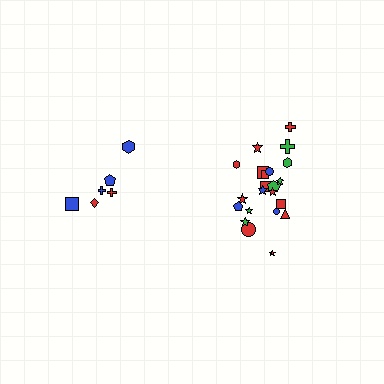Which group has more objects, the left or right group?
The right group.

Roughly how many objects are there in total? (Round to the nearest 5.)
Roughly 30 objects in total.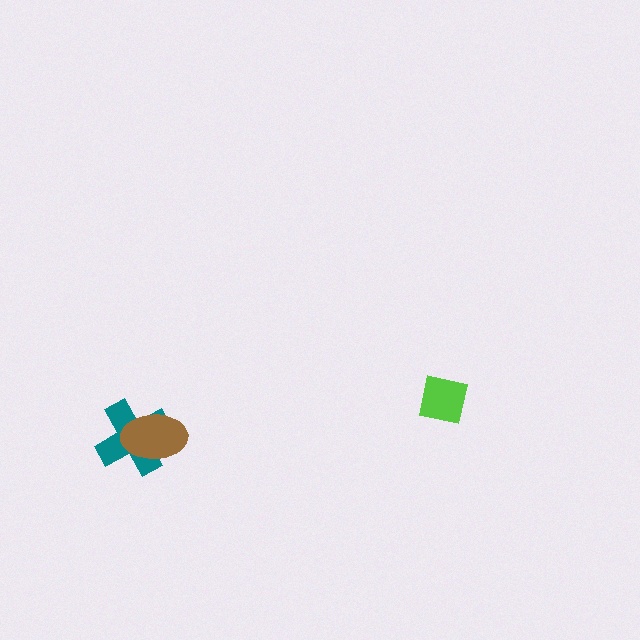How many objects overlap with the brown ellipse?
1 object overlaps with the brown ellipse.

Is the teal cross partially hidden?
Yes, it is partially covered by another shape.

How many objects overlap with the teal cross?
1 object overlaps with the teal cross.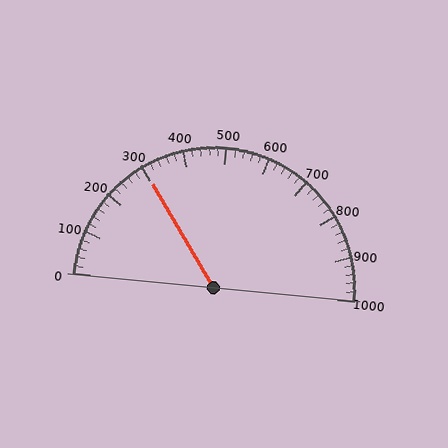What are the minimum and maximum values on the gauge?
The gauge ranges from 0 to 1000.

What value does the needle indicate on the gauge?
The needle indicates approximately 300.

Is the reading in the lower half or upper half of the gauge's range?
The reading is in the lower half of the range (0 to 1000).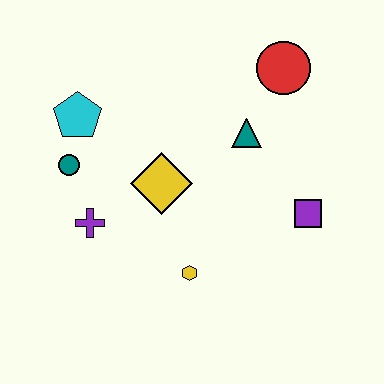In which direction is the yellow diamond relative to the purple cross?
The yellow diamond is to the right of the purple cross.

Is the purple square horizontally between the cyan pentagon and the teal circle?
No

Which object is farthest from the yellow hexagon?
The red circle is farthest from the yellow hexagon.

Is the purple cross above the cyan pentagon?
No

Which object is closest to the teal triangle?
The red circle is closest to the teal triangle.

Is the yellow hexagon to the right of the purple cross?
Yes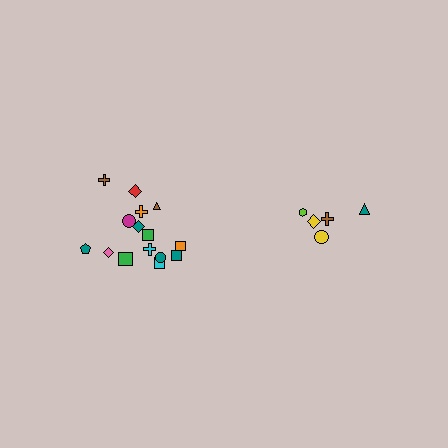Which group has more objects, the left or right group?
The left group.